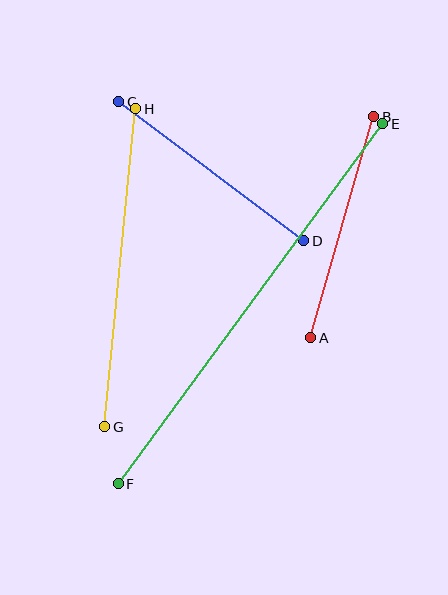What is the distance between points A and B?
The distance is approximately 230 pixels.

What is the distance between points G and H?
The distance is approximately 319 pixels.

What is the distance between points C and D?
The distance is approximately 231 pixels.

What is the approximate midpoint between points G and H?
The midpoint is at approximately (120, 268) pixels.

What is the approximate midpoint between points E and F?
The midpoint is at approximately (251, 304) pixels.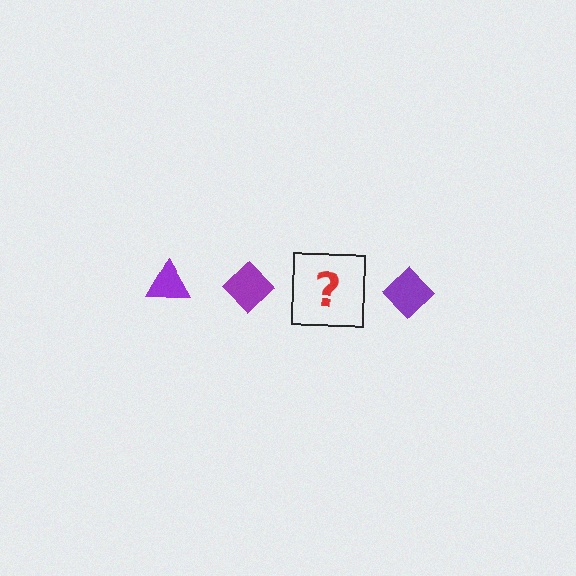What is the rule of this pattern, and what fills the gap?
The rule is that the pattern cycles through triangle, diamond shapes in purple. The gap should be filled with a purple triangle.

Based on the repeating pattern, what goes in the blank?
The blank should be a purple triangle.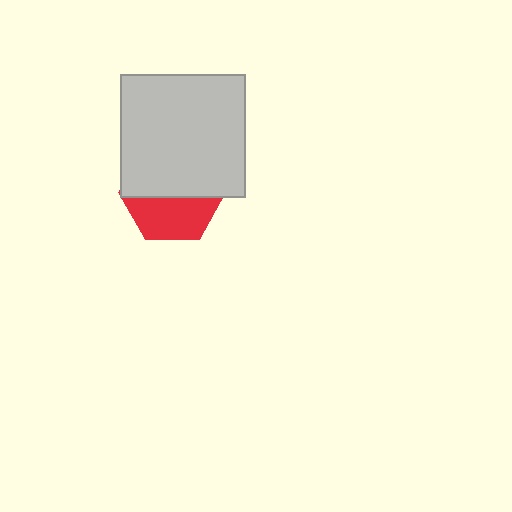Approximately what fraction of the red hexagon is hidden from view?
Roughly 57% of the red hexagon is hidden behind the light gray rectangle.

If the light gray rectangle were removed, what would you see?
You would see the complete red hexagon.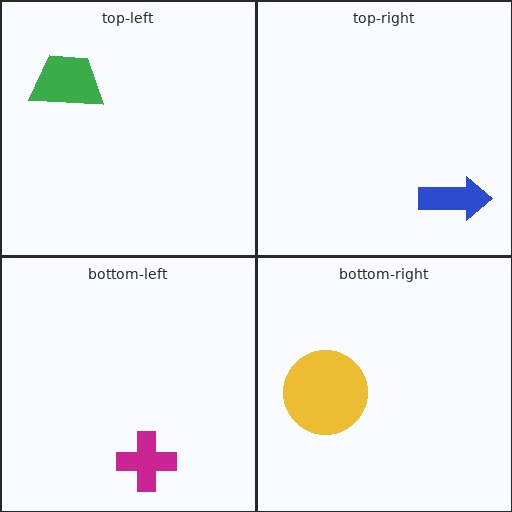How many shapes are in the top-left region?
1.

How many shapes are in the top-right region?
1.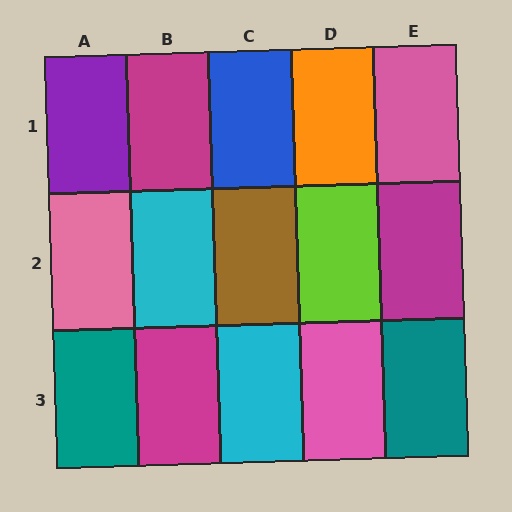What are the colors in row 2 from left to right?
Pink, cyan, brown, lime, magenta.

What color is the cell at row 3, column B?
Magenta.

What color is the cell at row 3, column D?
Pink.